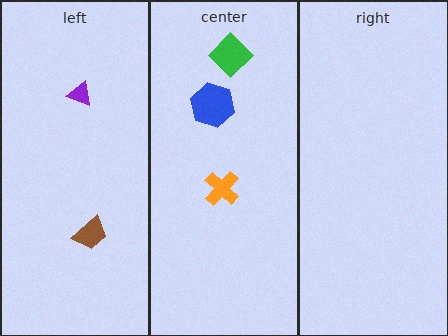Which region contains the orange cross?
The center region.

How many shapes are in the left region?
2.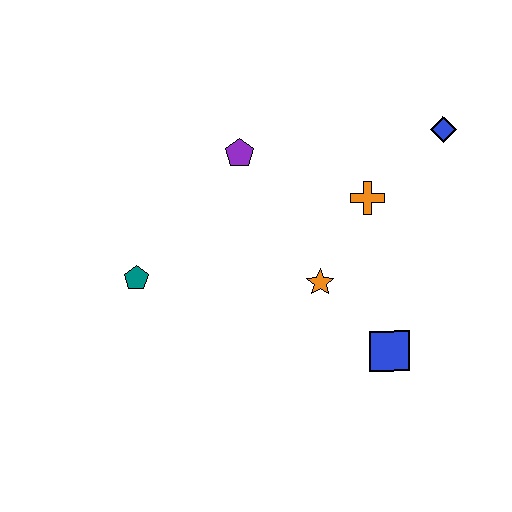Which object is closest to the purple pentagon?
The orange cross is closest to the purple pentagon.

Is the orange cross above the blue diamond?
No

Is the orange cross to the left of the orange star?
No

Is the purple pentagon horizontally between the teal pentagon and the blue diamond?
Yes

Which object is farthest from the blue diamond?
The teal pentagon is farthest from the blue diamond.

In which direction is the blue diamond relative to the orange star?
The blue diamond is above the orange star.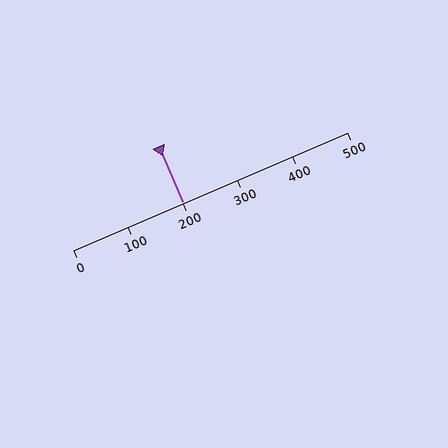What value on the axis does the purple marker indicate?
The marker indicates approximately 200.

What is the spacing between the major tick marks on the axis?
The major ticks are spaced 100 apart.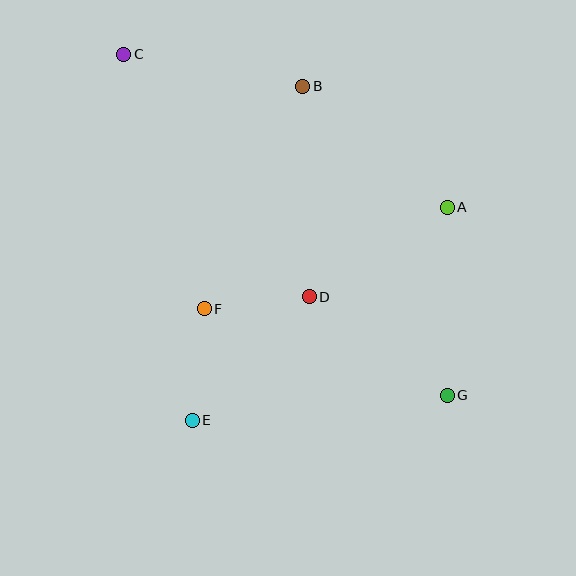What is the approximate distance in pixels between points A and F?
The distance between A and F is approximately 263 pixels.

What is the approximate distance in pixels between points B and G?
The distance between B and G is approximately 341 pixels.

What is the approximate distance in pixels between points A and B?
The distance between A and B is approximately 188 pixels.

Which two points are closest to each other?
Points D and F are closest to each other.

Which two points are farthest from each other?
Points C and G are farthest from each other.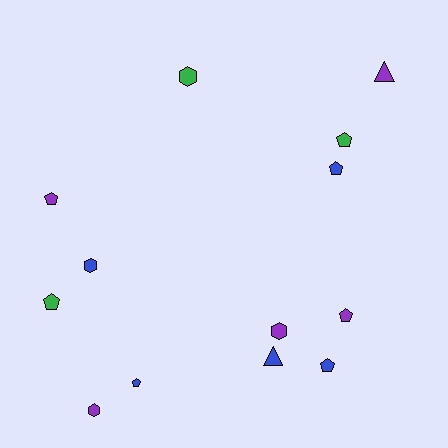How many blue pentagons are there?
There are 3 blue pentagons.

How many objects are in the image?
There are 13 objects.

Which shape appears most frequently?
Pentagon, with 7 objects.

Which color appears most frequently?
Purple, with 5 objects.